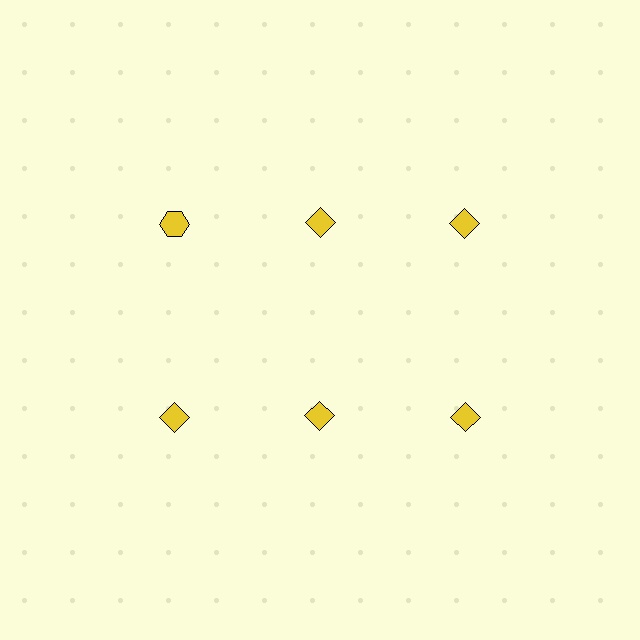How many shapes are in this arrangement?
There are 6 shapes arranged in a grid pattern.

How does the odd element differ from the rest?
It has a different shape: hexagon instead of diamond.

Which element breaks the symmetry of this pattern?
The yellow hexagon in the top row, leftmost column breaks the symmetry. All other shapes are yellow diamonds.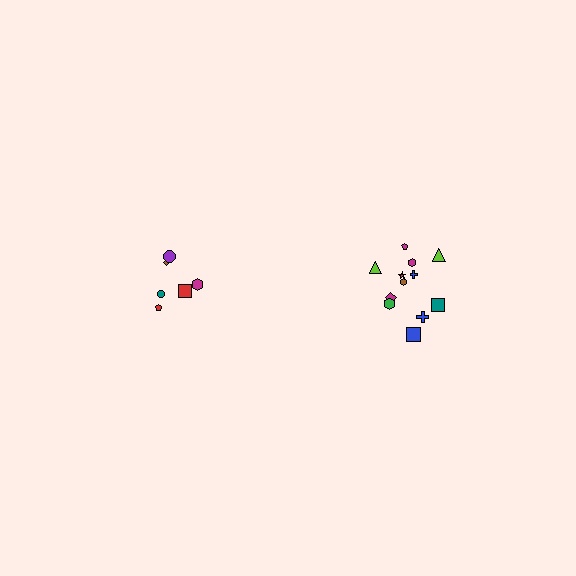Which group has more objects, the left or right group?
The right group.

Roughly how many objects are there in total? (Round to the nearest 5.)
Roughly 20 objects in total.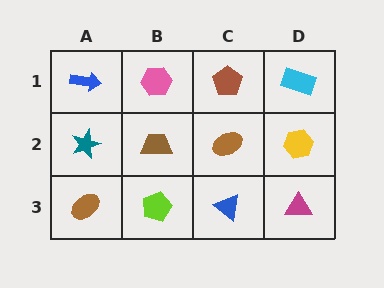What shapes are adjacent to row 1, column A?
A teal star (row 2, column A), a pink hexagon (row 1, column B).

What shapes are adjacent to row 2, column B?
A pink hexagon (row 1, column B), a lime pentagon (row 3, column B), a teal star (row 2, column A), a brown ellipse (row 2, column C).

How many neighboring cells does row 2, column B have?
4.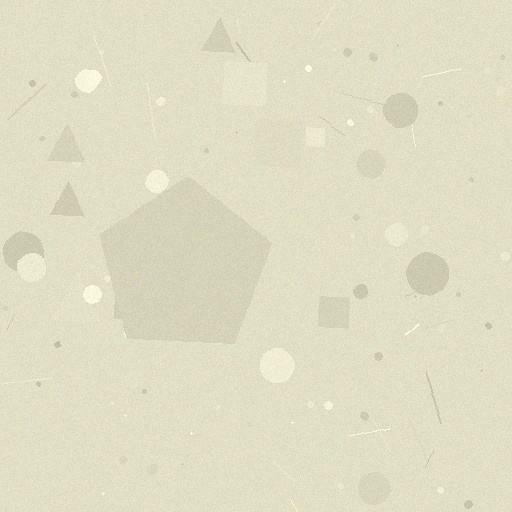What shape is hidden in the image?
A pentagon is hidden in the image.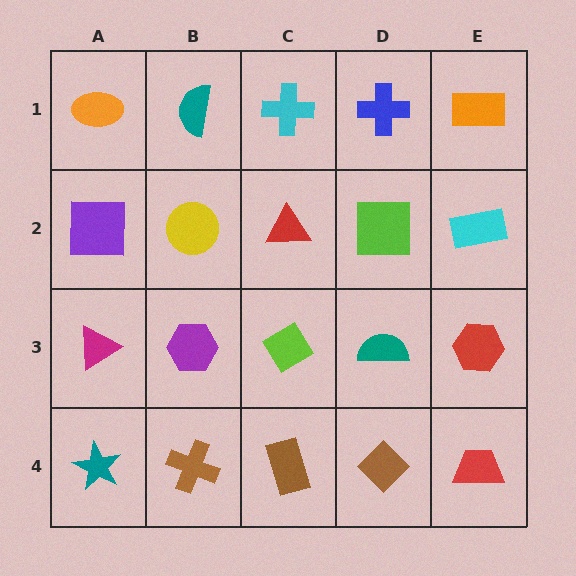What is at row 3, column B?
A purple hexagon.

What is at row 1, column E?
An orange rectangle.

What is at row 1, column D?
A blue cross.